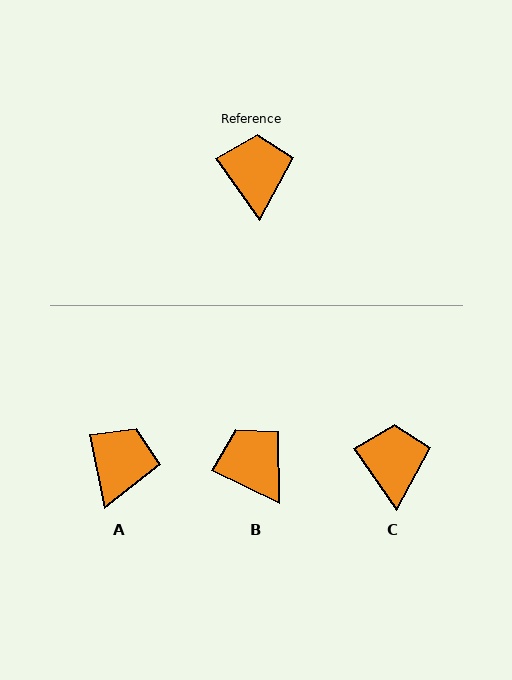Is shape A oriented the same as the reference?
No, it is off by about 23 degrees.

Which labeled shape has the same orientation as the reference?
C.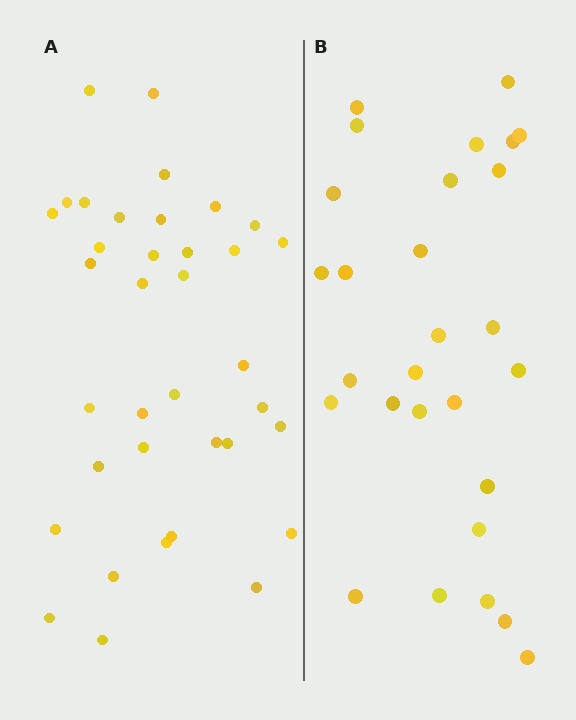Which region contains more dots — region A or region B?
Region A (the left region) has more dots.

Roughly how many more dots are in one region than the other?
Region A has roughly 8 or so more dots than region B.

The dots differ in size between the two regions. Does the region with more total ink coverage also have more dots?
No. Region B has more total ink coverage because its dots are larger, but region A actually contains more individual dots. Total area can be misleading — the number of items is what matters here.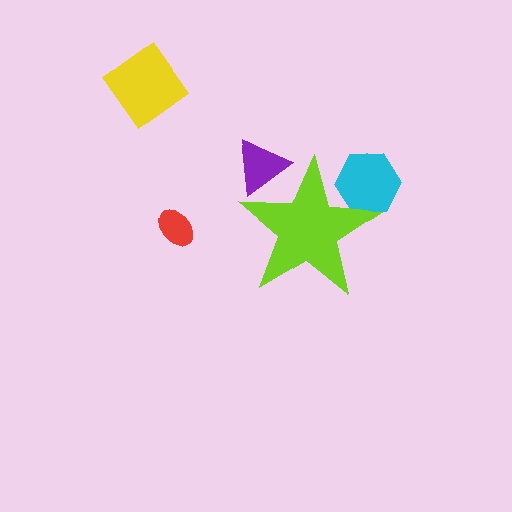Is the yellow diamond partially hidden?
No, the yellow diamond is fully visible.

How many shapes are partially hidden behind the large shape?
2 shapes are partially hidden.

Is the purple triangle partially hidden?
Yes, the purple triangle is partially hidden behind the lime star.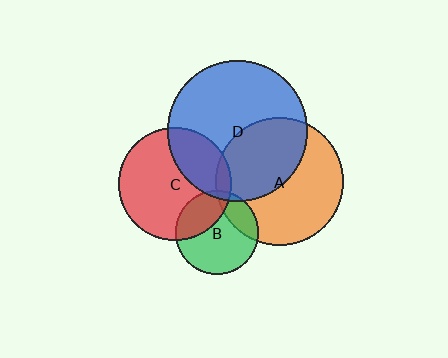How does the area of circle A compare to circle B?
Approximately 2.4 times.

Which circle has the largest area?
Circle D (blue).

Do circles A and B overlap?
Yes.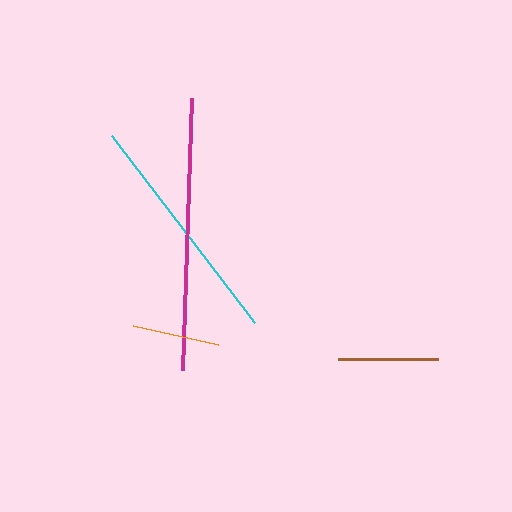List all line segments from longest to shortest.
From longest to shortest: magenta, cyan, brown, orange.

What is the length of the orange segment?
The orange segment is approximately 87 pixels long.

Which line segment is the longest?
The magenta line is the longest at approximately 272 pixels.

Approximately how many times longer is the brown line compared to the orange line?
The brown line is approximately 1.2 times the length of the orange line.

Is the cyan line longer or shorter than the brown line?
The cyan line is longer than the brown line.